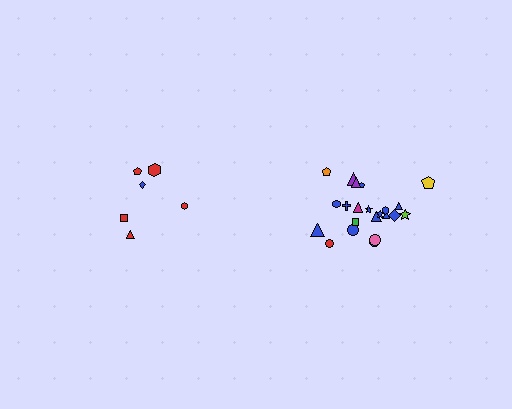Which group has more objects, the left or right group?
The right group.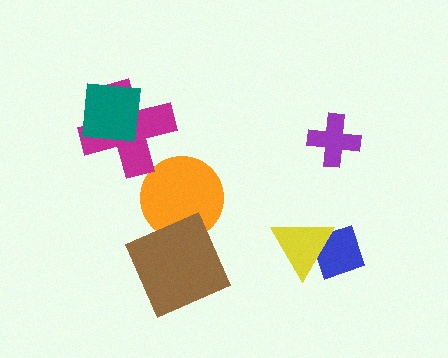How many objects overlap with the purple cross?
0 objects overlap with the purple cross.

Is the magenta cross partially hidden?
Yes, it is partially covered by another shape.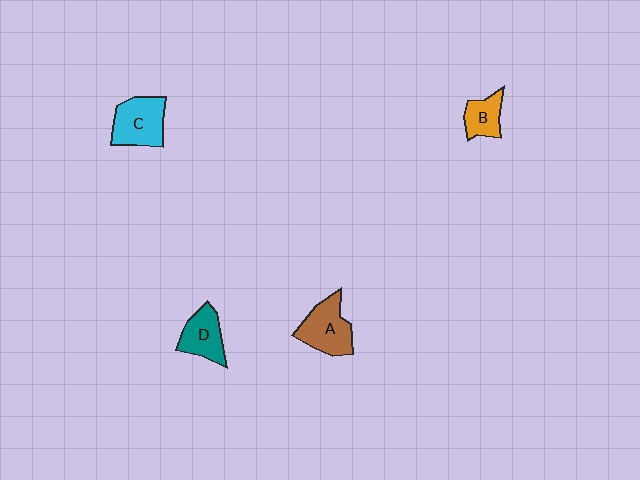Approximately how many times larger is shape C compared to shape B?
Approximately 1.6 times.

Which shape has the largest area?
Shape C (cyan).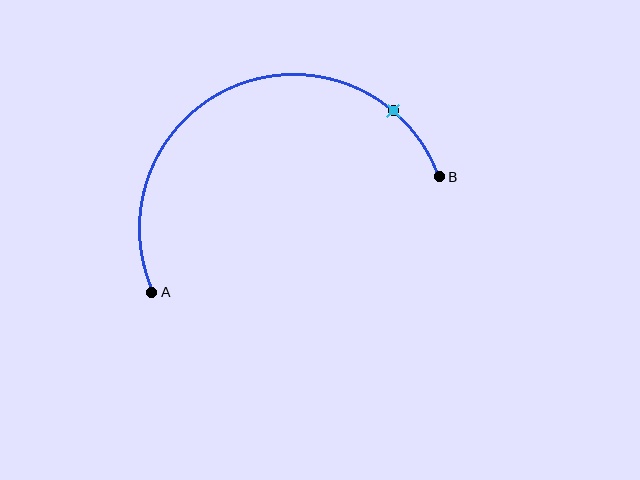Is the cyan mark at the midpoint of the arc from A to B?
No. The cyan mark lies on the arc but is closer to endpoint B. The arc midpoint would be at the point on the curve equidistant along the arc from both A and B.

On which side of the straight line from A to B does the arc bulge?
The arc bulges above the straight line connecting A and B.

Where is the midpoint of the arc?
The arc midpoint is the point on the curve farthest from the straight line joining A and B. It sits above that line.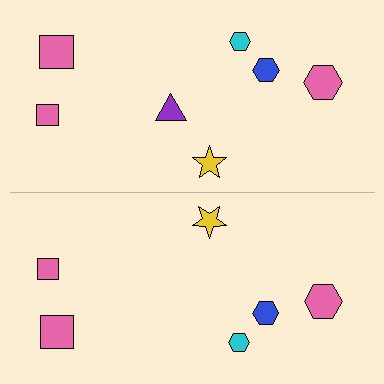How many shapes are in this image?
There are 13 shapes in this image.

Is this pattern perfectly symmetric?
No, the pattern is not perfectly symmetric. A purple triangle is missing from the bottom side.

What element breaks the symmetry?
A purple triangle is missing from the bottom side.